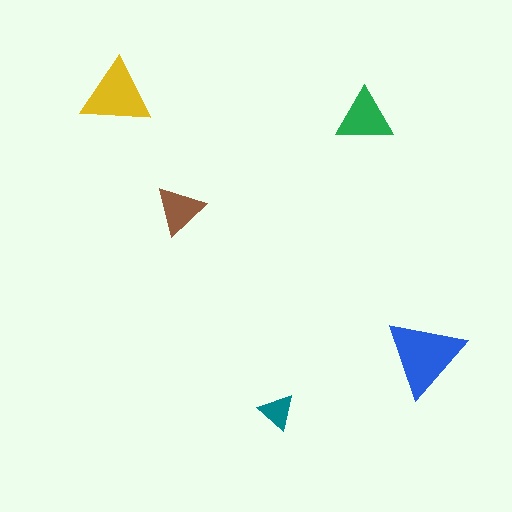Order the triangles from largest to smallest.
the blue one, the yellow one, the green one, the brown one, the teal one.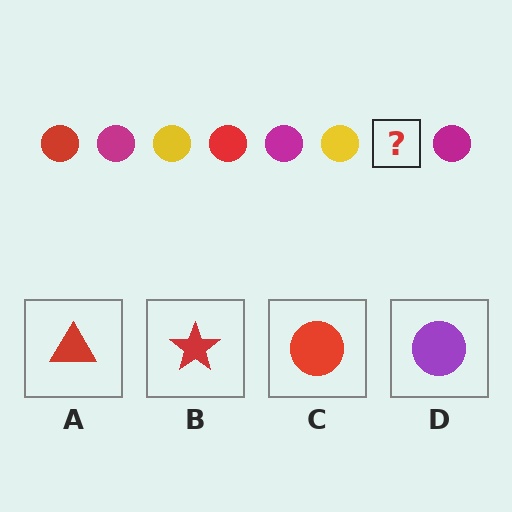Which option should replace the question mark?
Option C.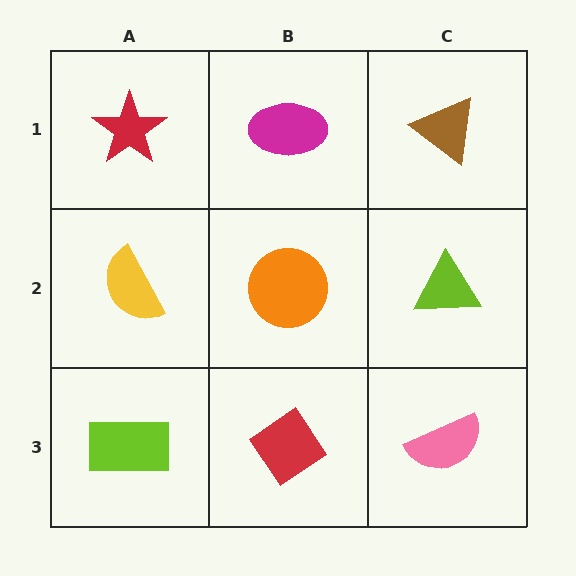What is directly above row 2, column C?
A brown triangle.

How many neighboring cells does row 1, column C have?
2.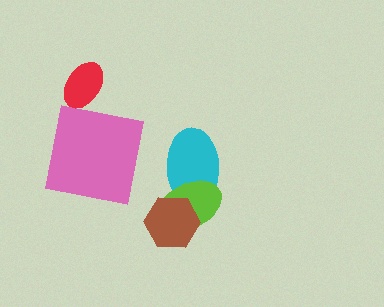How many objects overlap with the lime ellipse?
2 objects overlap with the lime ellipse.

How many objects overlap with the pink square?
0 objects overlap with the pink square.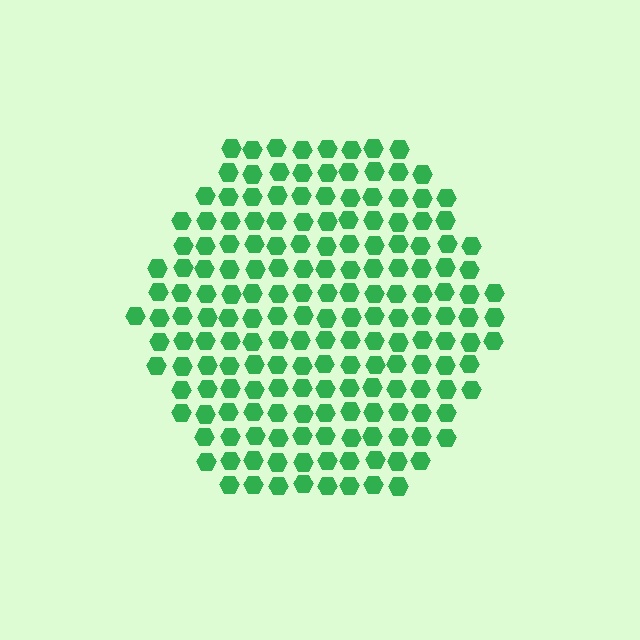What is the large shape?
The large shape is a hexagon.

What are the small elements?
The small elements are hexagons.